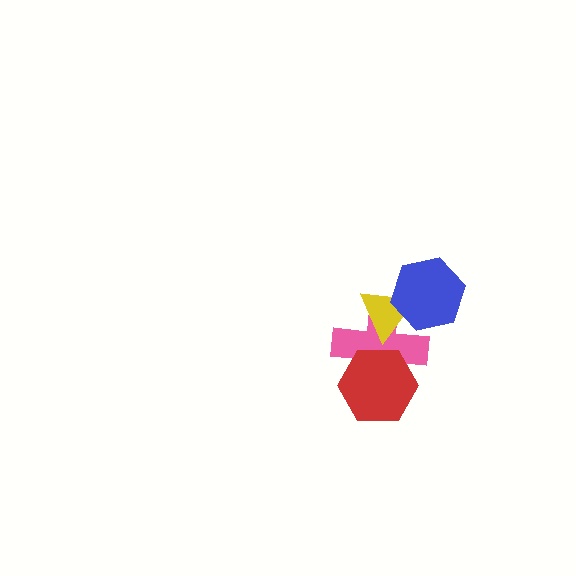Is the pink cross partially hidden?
Yes, it is partially covered by another shape.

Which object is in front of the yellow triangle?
The blue hexagon is in front of the yellow triangle.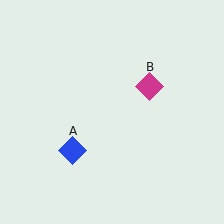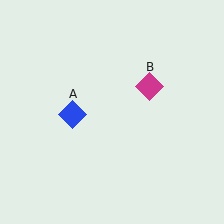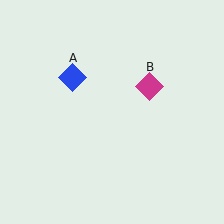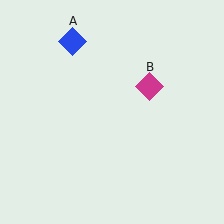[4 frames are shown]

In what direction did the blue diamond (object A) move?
The blue diamond (object A) moved up.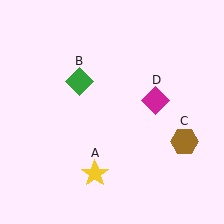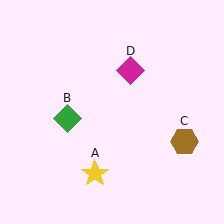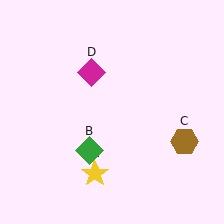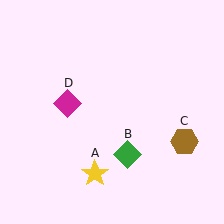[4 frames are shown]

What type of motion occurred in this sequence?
The green diamond (object B), magenta diamond (object D) rotated counterclockwise around the center of the scene.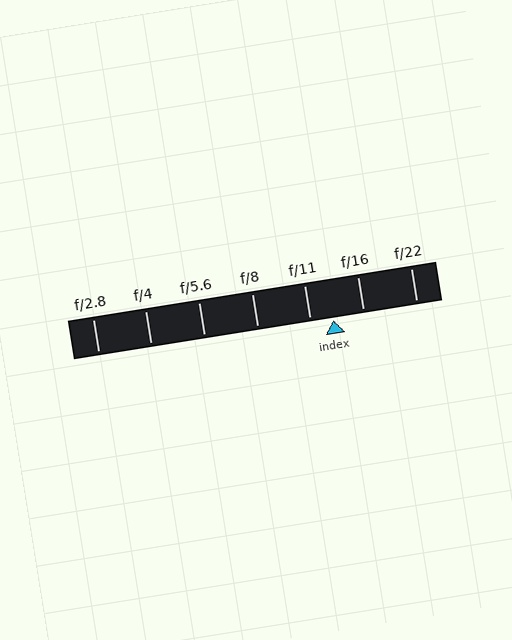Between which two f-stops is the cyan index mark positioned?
The index mark is between f/11 and f/16.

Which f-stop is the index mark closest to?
The index mark is closest to f/11.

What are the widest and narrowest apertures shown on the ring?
The widest aperture shown is f/2.8 and the narrowest is f/22.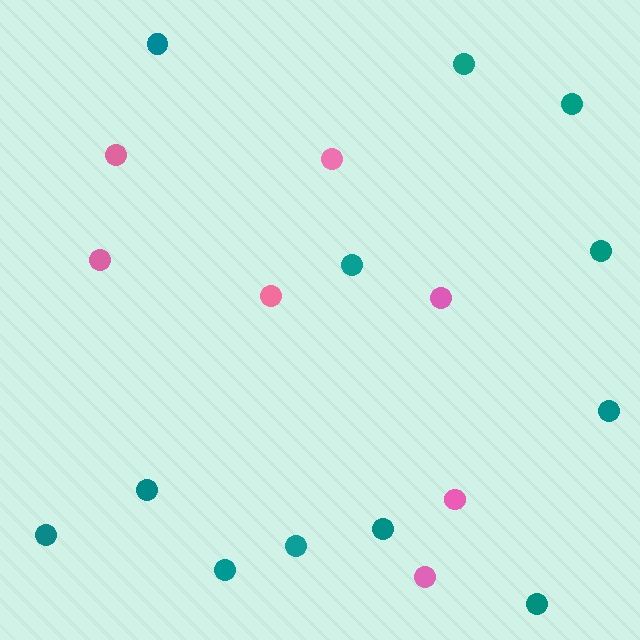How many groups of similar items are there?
There are 2 groups: one group of pink circles (7) and one group of teal circles (12).